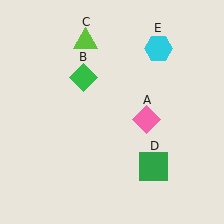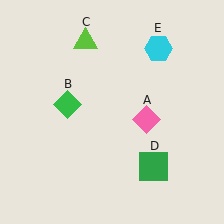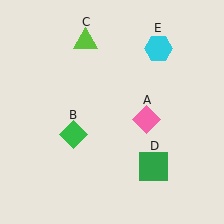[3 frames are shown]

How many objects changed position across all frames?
1 object changed position: green diamond (object B).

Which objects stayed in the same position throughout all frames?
Pink diamond (object A) and lime triangle (object C) and green square (object D) and cyan hexagon (object E) remained stationary.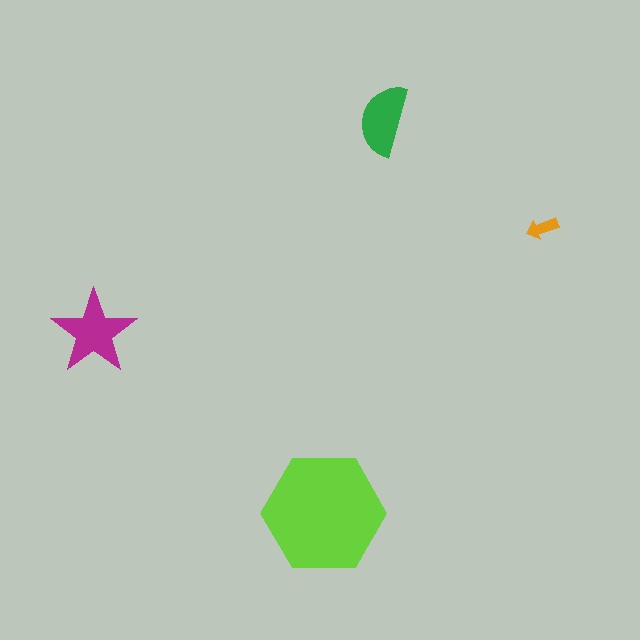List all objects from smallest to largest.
The orange arrow, the green semicircle, the magenta star, the lime hexagon.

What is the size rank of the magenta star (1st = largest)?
2nd.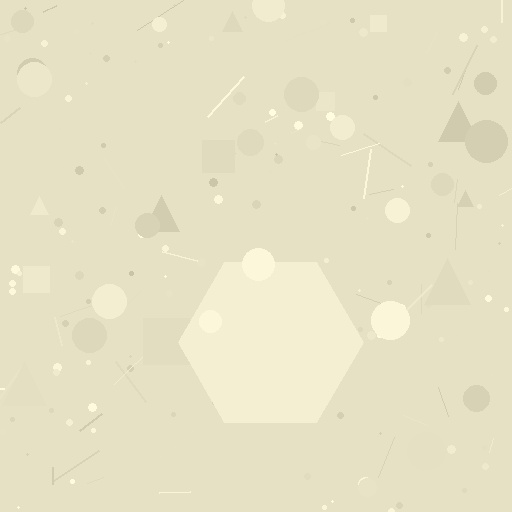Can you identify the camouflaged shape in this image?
The camouflaged shape is a hexagon.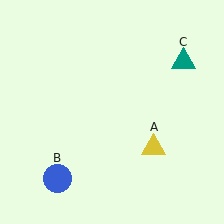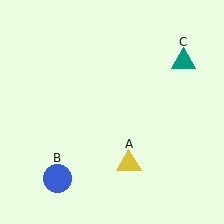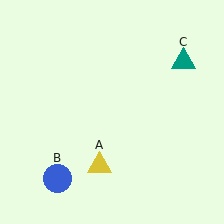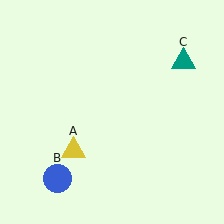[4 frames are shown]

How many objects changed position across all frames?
1 object changed position: yellow triangle (object A).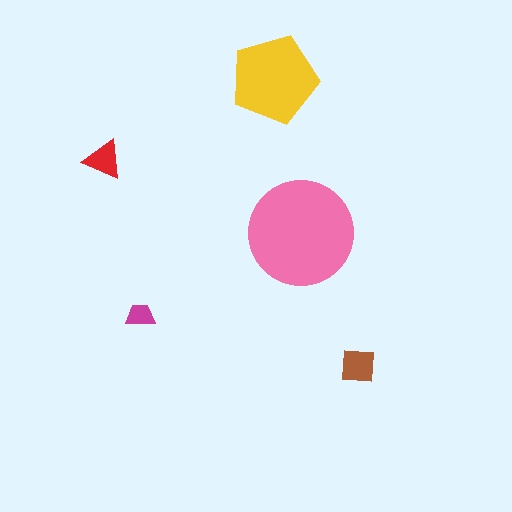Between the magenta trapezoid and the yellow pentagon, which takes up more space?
The yellow pentagon.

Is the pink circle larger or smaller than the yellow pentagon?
Larger.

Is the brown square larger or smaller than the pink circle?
Smaller.